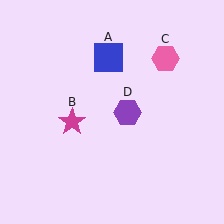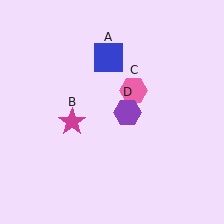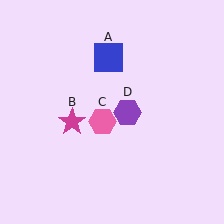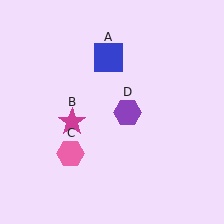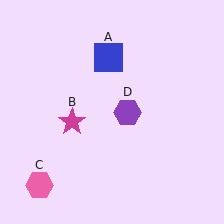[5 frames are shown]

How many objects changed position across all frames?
1 object changed position: pink hexagon (object C).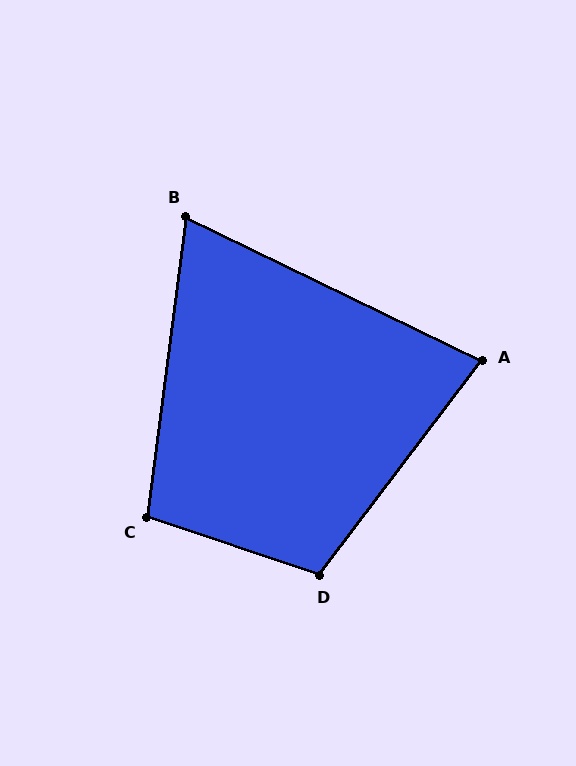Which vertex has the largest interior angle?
D, at approximately 108 degrees.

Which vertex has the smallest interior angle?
B, at approximately 72 degrees.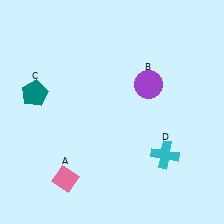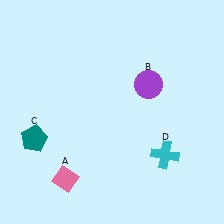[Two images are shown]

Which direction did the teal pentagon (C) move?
The teal pentagon (C) moved down.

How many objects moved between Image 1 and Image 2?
1 object moved between the two images.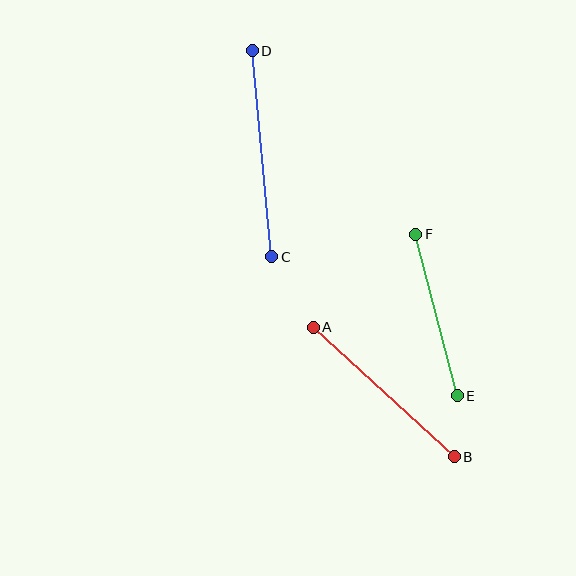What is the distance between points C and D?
The distance is approximately 207 pixels.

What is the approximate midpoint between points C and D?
The midpoint is at approximately (262, 154) pixels.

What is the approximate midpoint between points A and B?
The midpoint is at approximately (384, 392) pixels.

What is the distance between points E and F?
The distance is approximately 167 pixels.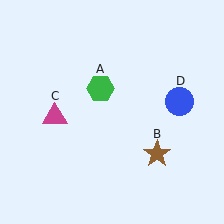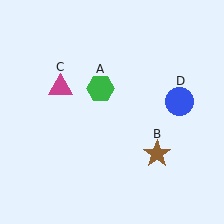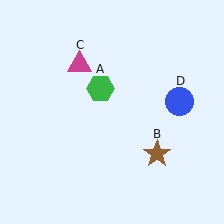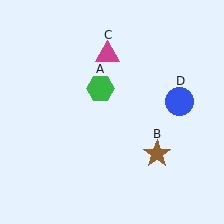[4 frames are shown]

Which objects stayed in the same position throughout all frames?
Green hexagon (object A) and brown star (object B) and blue circle (object D) remained stationary.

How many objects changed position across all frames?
1 object changed position: magenta triangle (object C).